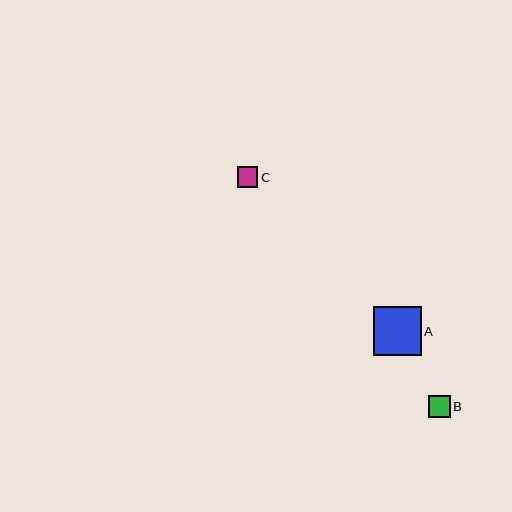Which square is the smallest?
Square C is the smallest with a size of approximately 21 pixels.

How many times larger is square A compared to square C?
Square A is approximately 2.3 times the size of square C.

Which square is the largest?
Square A is the largest with a size of approximately 48 pixels.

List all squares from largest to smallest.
From largest to smallest: A, B, C.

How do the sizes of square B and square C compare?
Square B and square C are approximately the same size.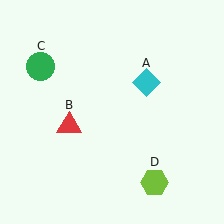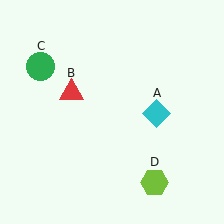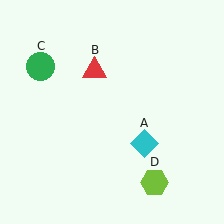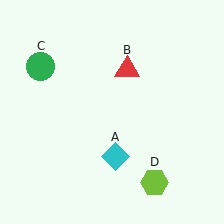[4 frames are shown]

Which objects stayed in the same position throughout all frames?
Green circle (object C) and lime hexagon (object D) remained stationary.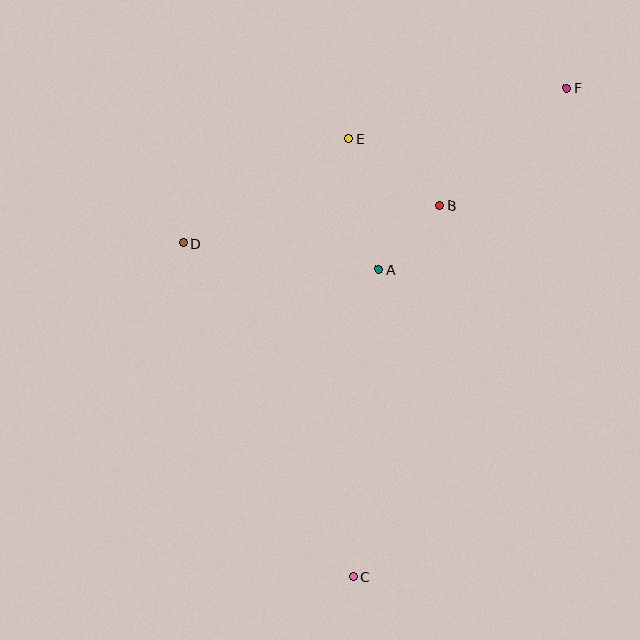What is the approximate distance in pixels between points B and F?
The distance between B and F is approximately 173 pixels.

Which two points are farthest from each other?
Points C and F are farthest from each other.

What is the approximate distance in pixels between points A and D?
The distance between A and D is approximately 198 pixels.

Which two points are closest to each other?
Points A and B are closest to each other.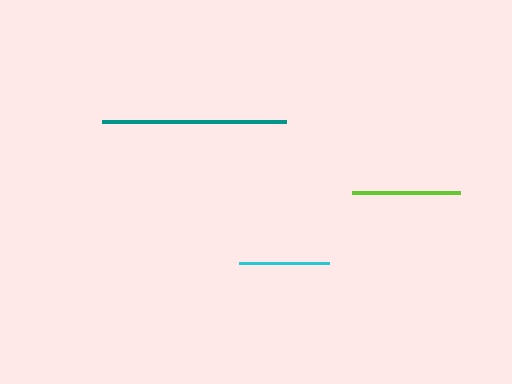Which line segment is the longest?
The teal line is the longest at approximately 184 pixels.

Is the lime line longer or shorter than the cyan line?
The lime line is longer than the cyan line.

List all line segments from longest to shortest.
From longest to shortest: teal, lime, cyan.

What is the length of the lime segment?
The lime segment is approximately 108 pixels long.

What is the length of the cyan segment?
The cyan segment is approximately 90 pixels long.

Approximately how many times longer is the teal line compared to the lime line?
The teal line is approximately 1.7 times the length of the lime line.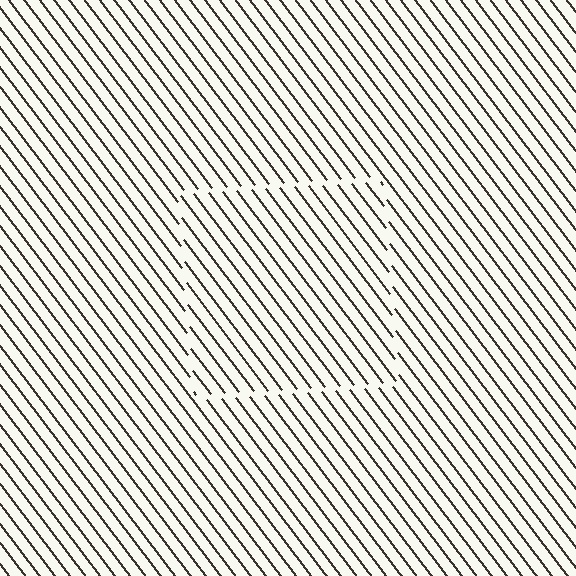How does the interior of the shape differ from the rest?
The interior of the shape contains the same grating, shifted by half a period — the contour is defined by the phase discontinuity where line-ends from the inner and outer gratings abut.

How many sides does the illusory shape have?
4 sides — the line-ends trace a square.